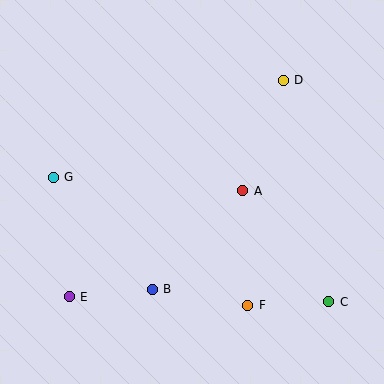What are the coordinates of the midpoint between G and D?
The midpoint between G and D is at (168, 129).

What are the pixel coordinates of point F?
Point F is at (248, 305).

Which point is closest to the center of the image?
Point A at (243, 191) is closest to the center.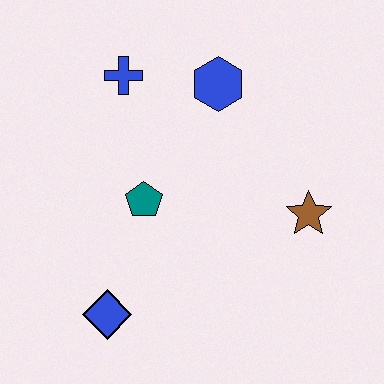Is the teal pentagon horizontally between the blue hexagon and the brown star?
No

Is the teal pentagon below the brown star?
No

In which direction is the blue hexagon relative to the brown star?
The blue hexagon is above the brown star.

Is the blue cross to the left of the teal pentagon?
Yes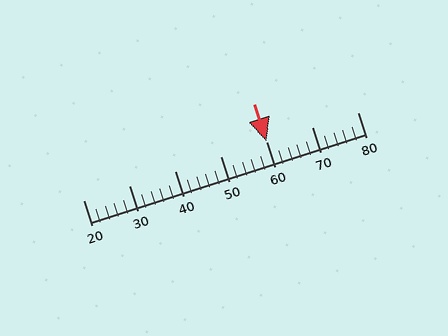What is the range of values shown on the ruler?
The ruler shows values from 20 to 80.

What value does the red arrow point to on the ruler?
The red arrow points to approximately 60.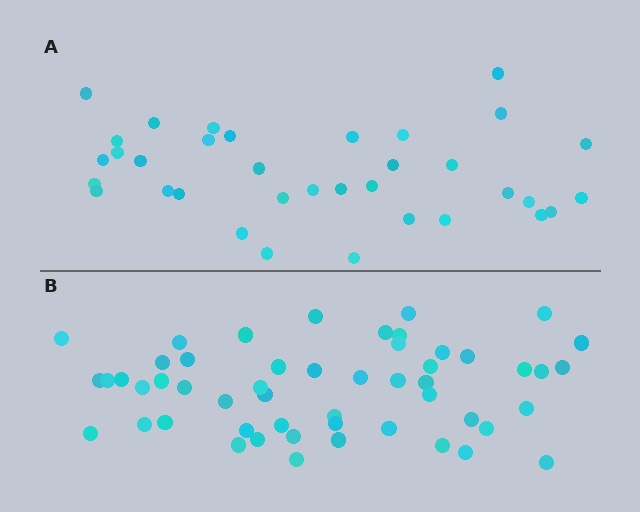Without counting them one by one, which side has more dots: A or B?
Region B (the bottom region) has more dots.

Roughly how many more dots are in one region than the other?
Region B has approximately 15 more dots than region A.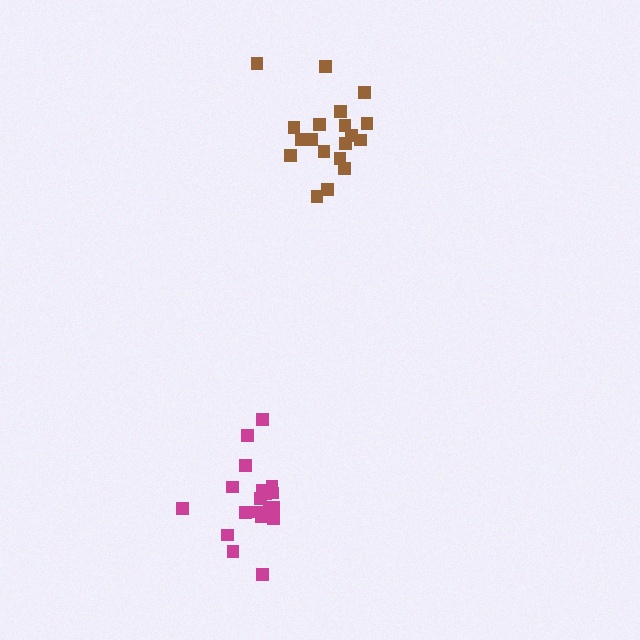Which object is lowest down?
The magenta cluster is bottommost.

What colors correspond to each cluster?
The clusters are colored: magenta, brown.